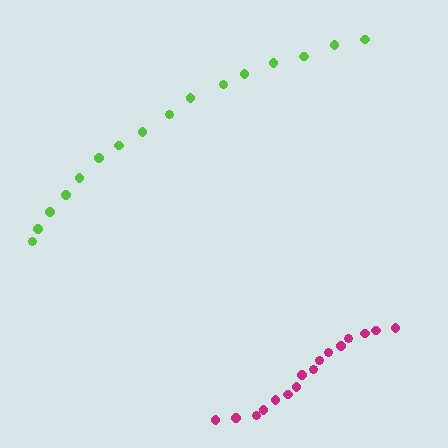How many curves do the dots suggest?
There are 2 distinct paths.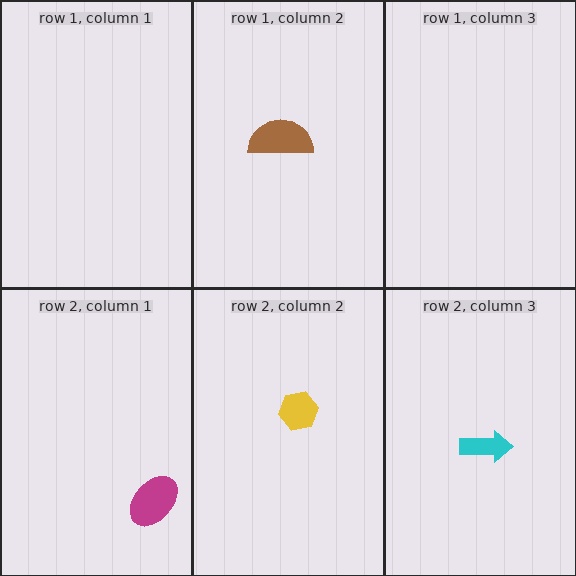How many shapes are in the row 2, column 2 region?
1.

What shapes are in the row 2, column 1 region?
The magenta ellipse.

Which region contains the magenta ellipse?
The row 2, column 1 region.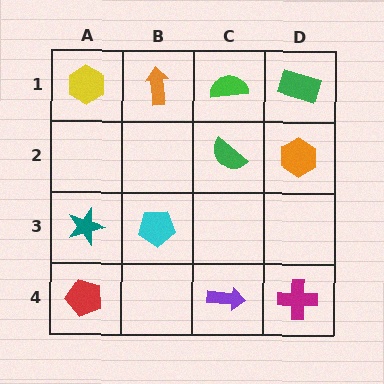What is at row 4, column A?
A red pentagon.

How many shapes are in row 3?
2 shapes.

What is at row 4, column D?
A magenta cross.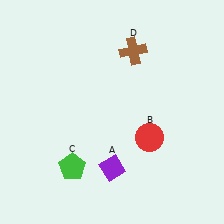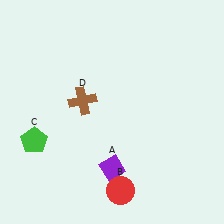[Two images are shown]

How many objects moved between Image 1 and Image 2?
3 objects moved between the two images.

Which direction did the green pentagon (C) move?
The green pentagon (C) moved left.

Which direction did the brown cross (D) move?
The brown cross (D) moved left.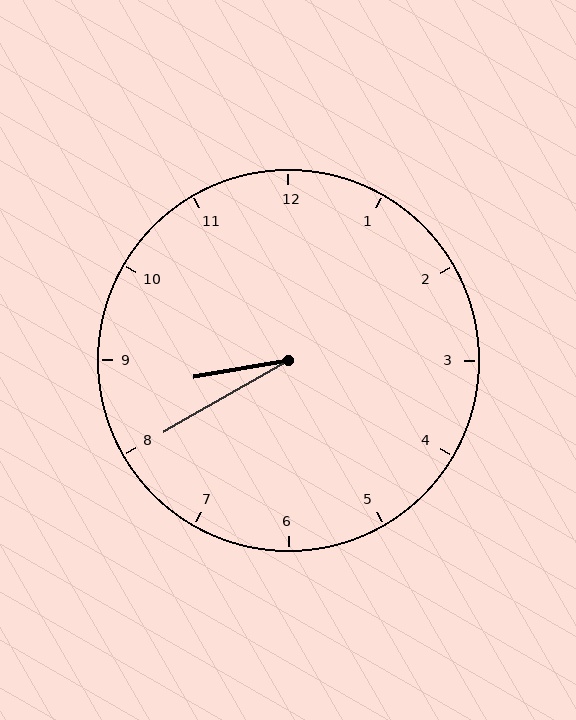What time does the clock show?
8:40.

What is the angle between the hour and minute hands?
Approximately 20 degrees.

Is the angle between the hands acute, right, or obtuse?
It is acute.